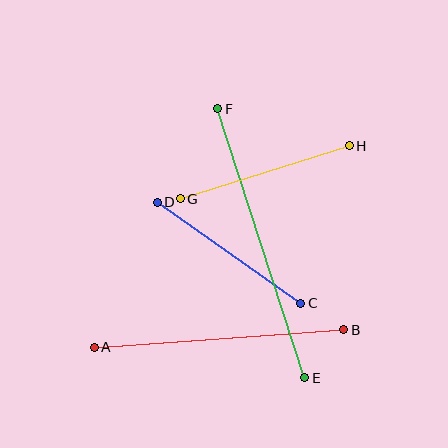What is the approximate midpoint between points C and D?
The midpoint is at approximately (229, 253) pixels.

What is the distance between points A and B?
The distance is approximately 250 pixels.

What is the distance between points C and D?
The distance is approximately 176 pixels.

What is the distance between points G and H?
The distance is approximately 177 pixels.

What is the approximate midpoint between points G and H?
The midpoint is at approximately (265, 172) pixels.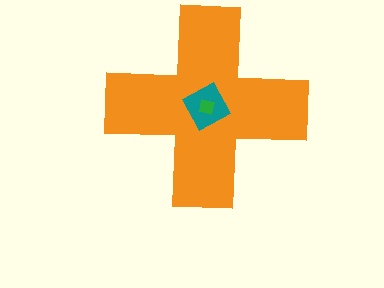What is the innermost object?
The green square.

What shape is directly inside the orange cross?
The teal diamond.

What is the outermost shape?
The orange cross.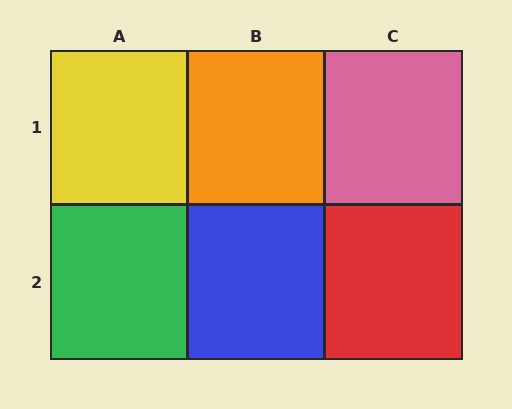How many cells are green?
1 cell is green.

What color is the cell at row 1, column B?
Orange.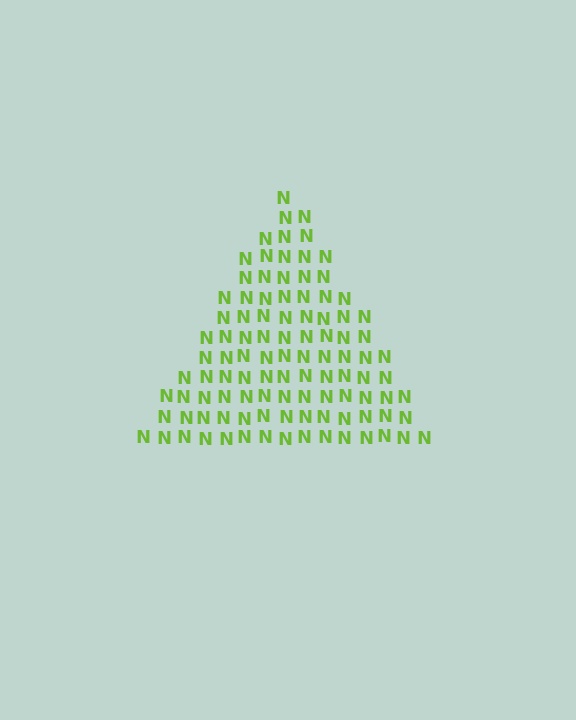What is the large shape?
The large shape is a triangle.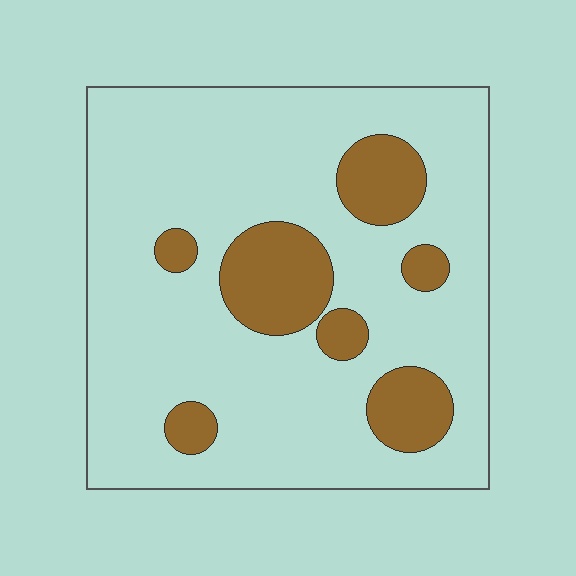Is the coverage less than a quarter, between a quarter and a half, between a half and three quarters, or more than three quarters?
Less than a quarter.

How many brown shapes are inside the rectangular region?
7.